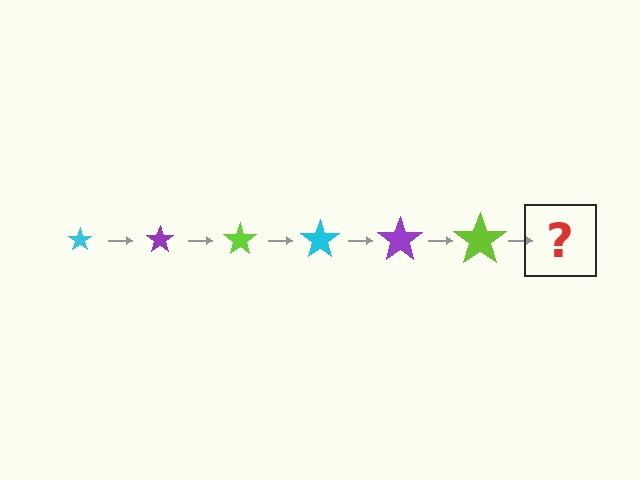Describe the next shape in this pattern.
It should be a cyan star, larger than the previous one.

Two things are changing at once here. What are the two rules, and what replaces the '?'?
The two rules are that the star grows larger each step and the color cycles through cyan, purple, and lime. The '?' should be a cyan star, larger than the previous one.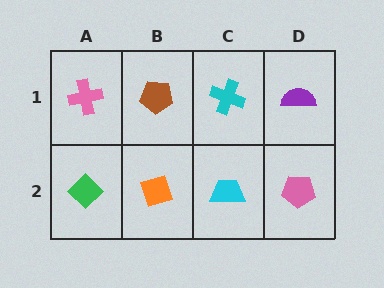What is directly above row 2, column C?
A cyan cross.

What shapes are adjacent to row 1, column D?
A pink pentagon (row 2, column D), a cyan cross (row 1, column C).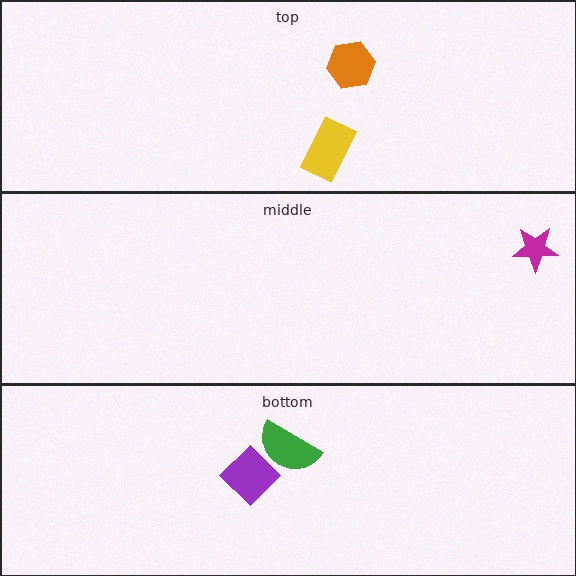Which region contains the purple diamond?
The bottom region.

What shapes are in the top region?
The yellow rectangle, the orange hexagon.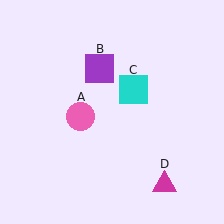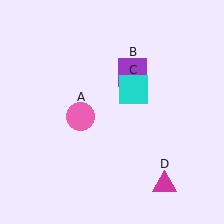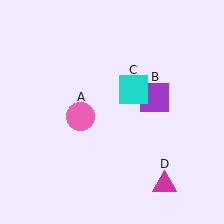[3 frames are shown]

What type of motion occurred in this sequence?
The purple square (object B) rotated clockwise around the center of the scene.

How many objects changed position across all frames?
1 object changed position: purple square (object B).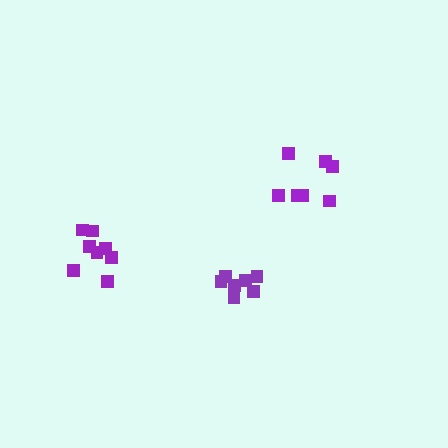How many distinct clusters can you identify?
There are 3 distinct clusters.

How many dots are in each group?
Group 1: 7 dots, Group 2: 8 dots, Group 3: 7 dots (22 total).